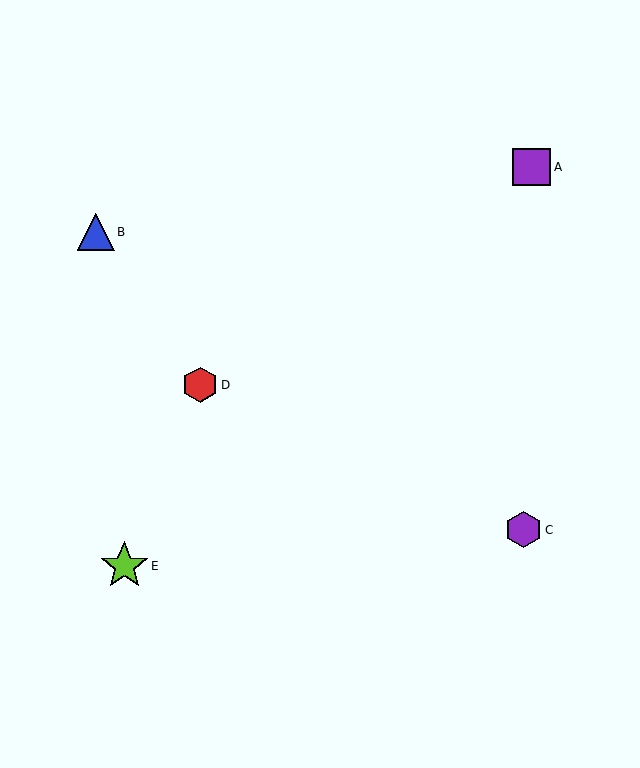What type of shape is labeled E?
Shape E is a lime star.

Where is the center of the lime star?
The center of the lime star is at (124, 566).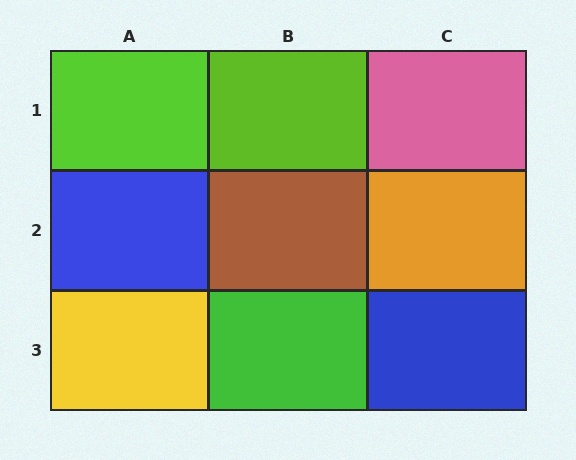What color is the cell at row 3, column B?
Green.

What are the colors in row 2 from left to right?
Blue, brown, orange.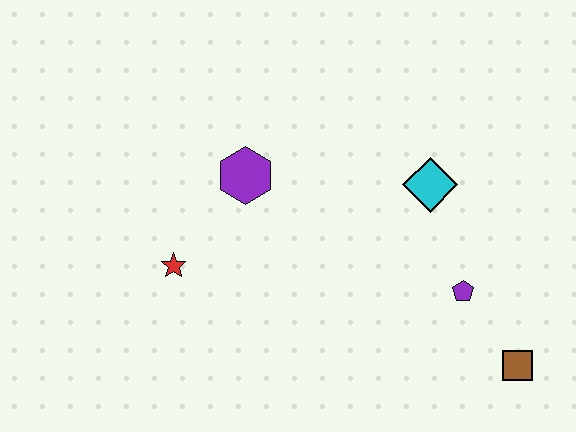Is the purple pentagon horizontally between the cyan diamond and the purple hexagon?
No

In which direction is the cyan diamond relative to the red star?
The cyan diamond is to the right of the red star.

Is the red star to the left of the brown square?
Yes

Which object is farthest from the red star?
The brown square is farthest from the red star.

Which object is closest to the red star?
The purple hexagon is closest to the red star.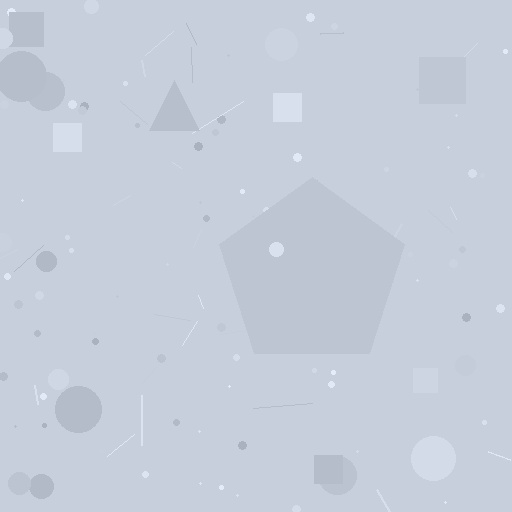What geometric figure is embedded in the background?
A pentagon is embedded in the background.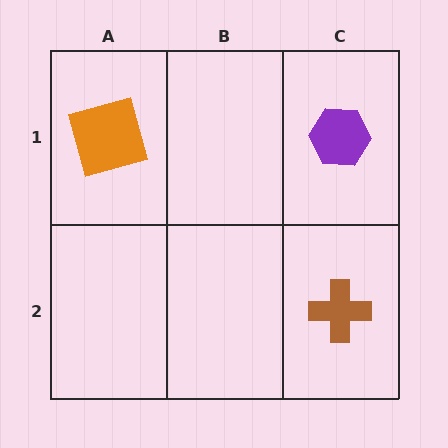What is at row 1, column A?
An orange square.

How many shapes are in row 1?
2 shapes.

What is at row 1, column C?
A purple hexagon.